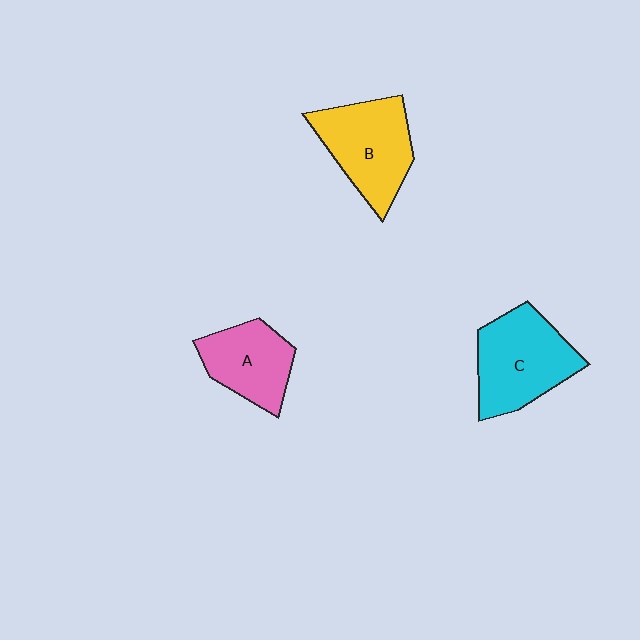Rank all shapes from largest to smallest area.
From largest to smallest: C (cyan), B (yellow), A (pink).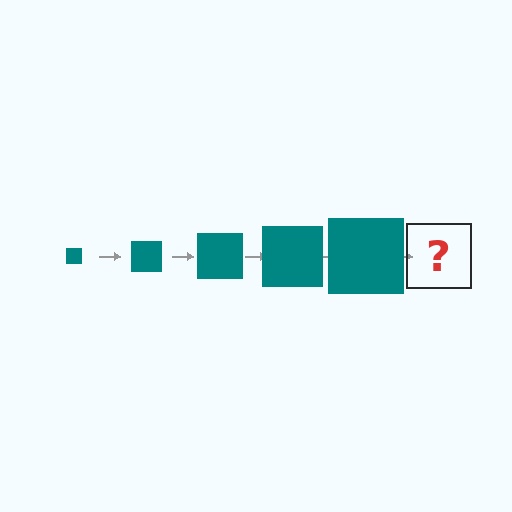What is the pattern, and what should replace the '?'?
The pattern is that the square gets progressively larger each step. The '?' should be a teal square, larger than the previous one.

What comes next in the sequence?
The next element should be a teal square, larger than the previous one.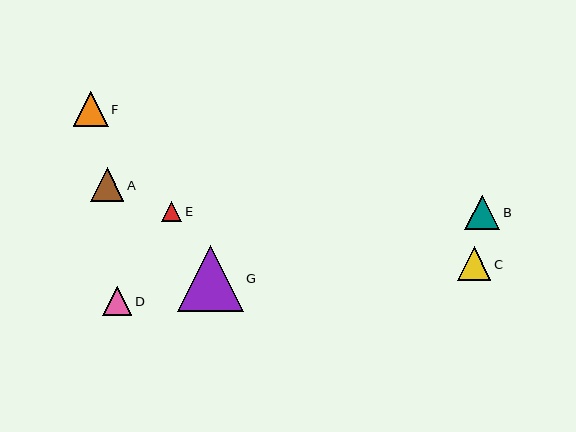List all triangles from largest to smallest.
From largest to smallest: G, F, B, C, A, D, E.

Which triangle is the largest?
Triangle G is the largest with a size of approximately 66 pixels.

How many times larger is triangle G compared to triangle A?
Triangle G is approximately 2.0 times the size of triangle A.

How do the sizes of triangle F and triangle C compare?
Triangle F and triangle C are approximately the same size.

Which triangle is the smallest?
Triangle E is the smallest with a size of approximately 20 pixels.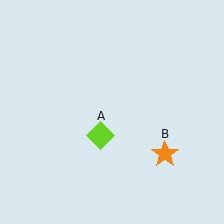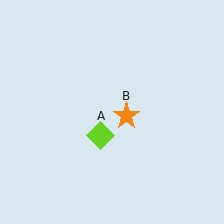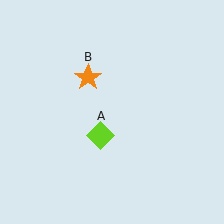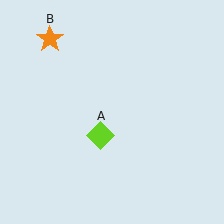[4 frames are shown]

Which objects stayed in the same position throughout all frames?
Lime diamond (object A) remained stationary.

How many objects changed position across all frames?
1 object changed position: orange star (object B).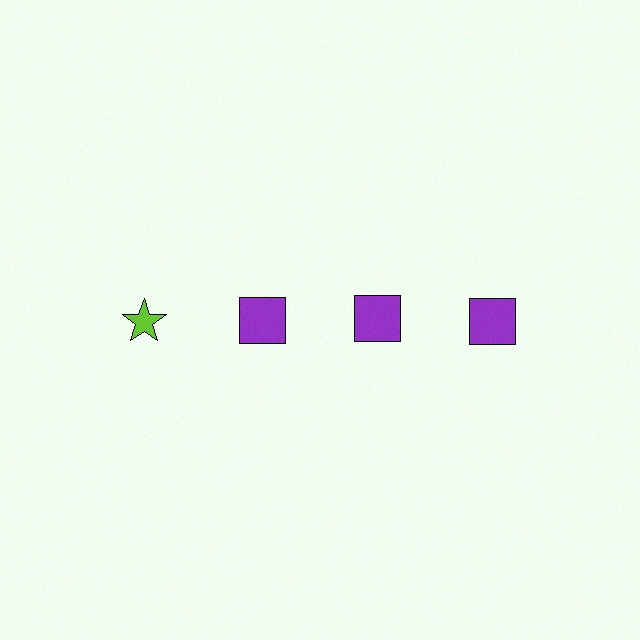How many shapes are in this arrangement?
There are 4 shapes arranged in a grid pattern.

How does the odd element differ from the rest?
It differs in both color (lime instead of purple) and shape (star instead of square).